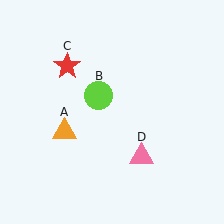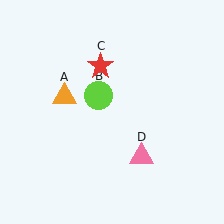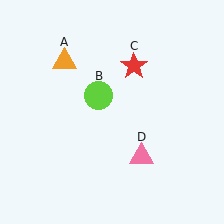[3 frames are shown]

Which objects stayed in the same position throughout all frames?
Lime circle (object B) and pink triangle (object D) remained stationary.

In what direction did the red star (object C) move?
The red star (object C) moved right.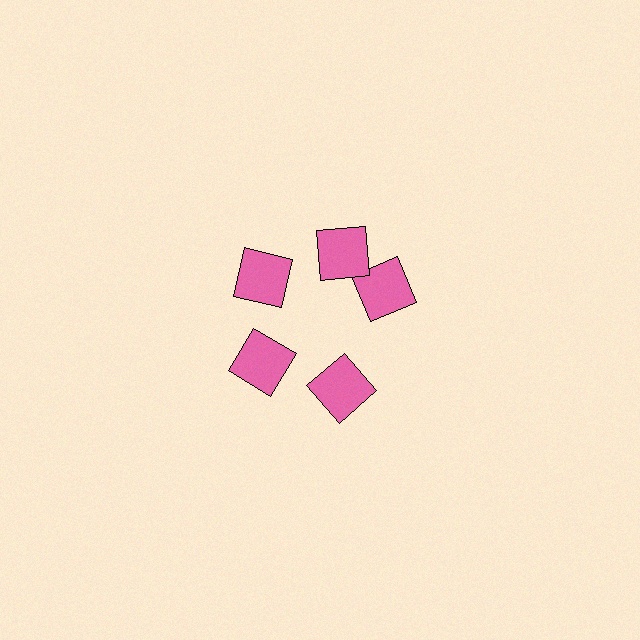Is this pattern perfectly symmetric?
No. The 5 pink squares are arranged in a ring, but one element near the 3 o'clock position is rotated out of alignment along the ring, breaking the 5-fold rotational symmetry.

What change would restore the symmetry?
The symmetry would be restored by rotating it back into even spacing with its neighbors so that all 5 squares sit at equal angles and equal distance from the center.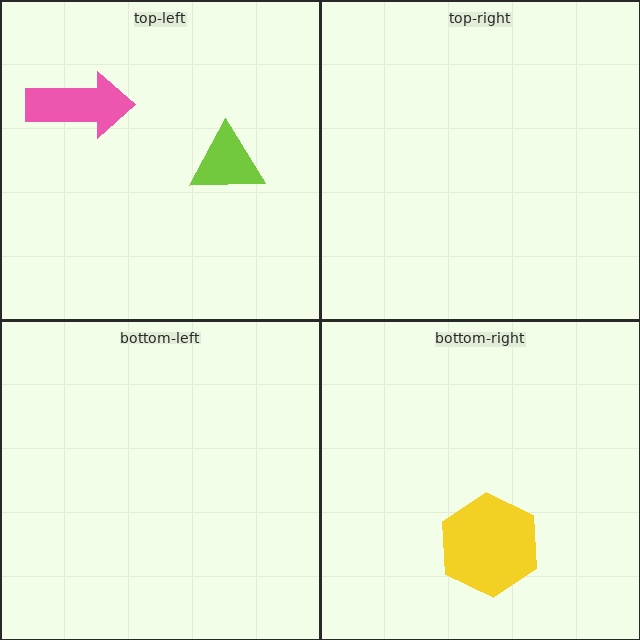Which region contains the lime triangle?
The top-left region.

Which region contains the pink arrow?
The top-left region.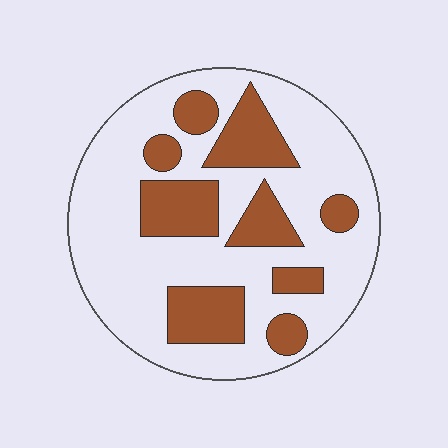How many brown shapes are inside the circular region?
9.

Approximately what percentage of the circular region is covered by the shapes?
Approximately 30%.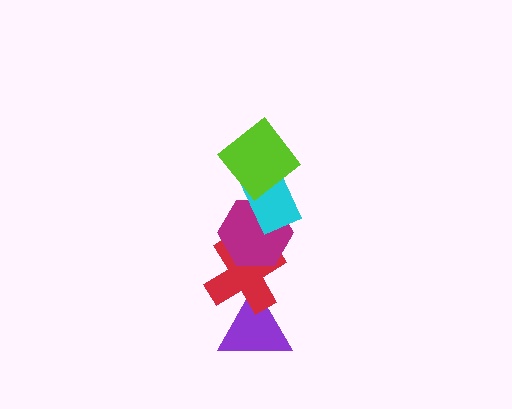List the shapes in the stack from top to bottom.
From top to bottom: the lime diamond, the cyan rectangle, the magenta hexagon, the red cross, the purple triangle.